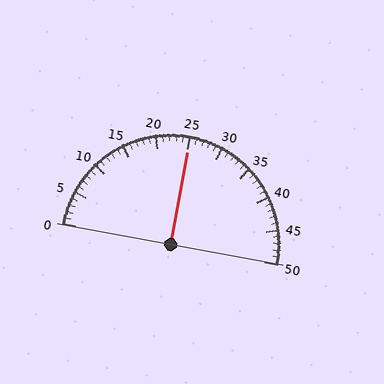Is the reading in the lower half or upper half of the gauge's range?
The reading is in the upper half of the range (0 to 50).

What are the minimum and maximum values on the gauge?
The gauge ranges from 0 to 50.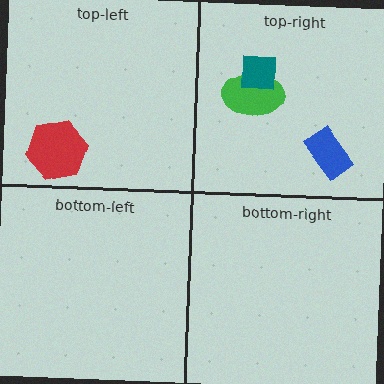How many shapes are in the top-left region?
1.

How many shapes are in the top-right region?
3.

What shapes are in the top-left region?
The red hexagon.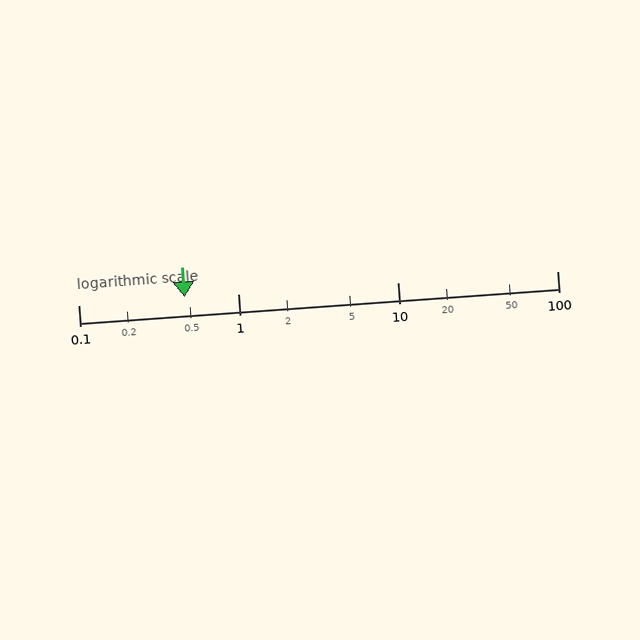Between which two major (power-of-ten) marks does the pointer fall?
The pointer is between 0.1 and 1.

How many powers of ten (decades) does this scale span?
The scale spans 3 decades, from 0.1 to 100.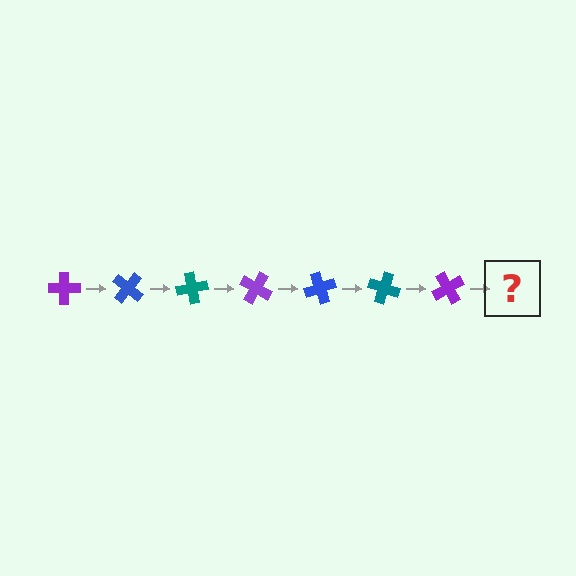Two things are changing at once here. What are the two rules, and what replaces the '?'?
The two rules are that it rotates 40 degrees each step and the color cycles through purple, blue, and teal. The '?' should be a blue cross, rotated 280 degrees from the start.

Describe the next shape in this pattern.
It should be a blue cross, rotated 280 degrees from the start.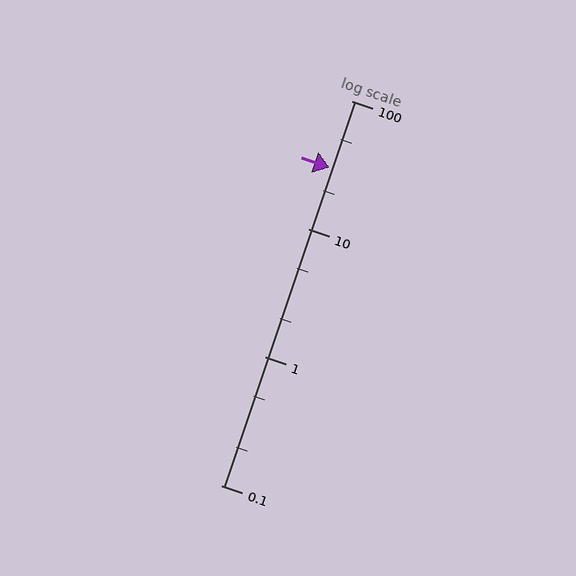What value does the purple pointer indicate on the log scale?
The pointer indicates approximately 30.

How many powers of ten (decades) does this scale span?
The scale spans 3 decades, from 0.1 to 100.